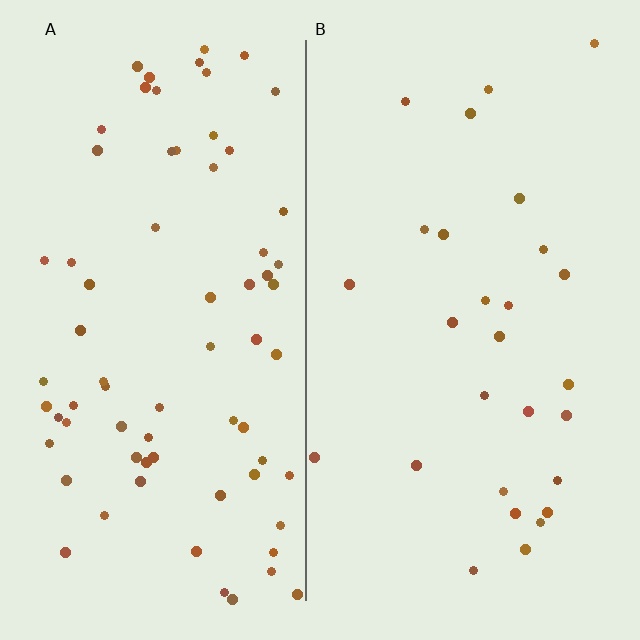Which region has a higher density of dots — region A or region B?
A (the left).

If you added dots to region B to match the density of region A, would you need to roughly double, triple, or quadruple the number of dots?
Approximately triple.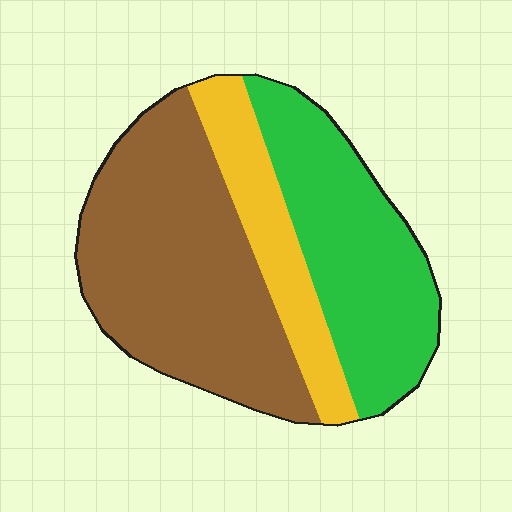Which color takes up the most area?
Brown, at roughly 50%.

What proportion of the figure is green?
Green covers 34% of the figure.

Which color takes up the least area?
Yellow, at roughly 20%.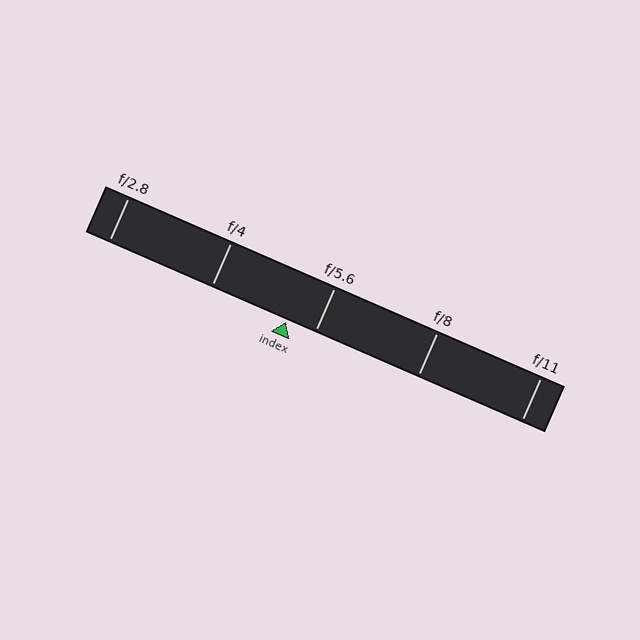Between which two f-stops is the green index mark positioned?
The index mark is between f/4 and f/5.6.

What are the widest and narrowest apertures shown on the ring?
The widest aperture shown is f/2.8 and the narrowest is f/11.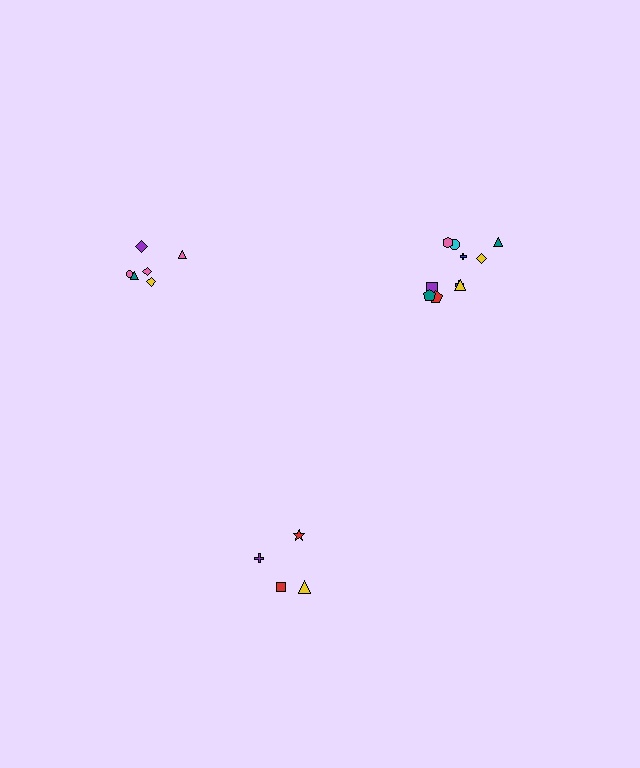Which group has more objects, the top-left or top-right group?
The top-right group.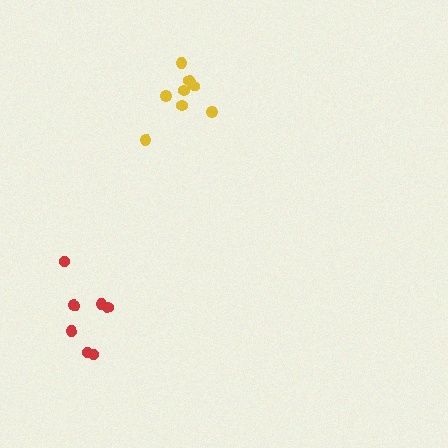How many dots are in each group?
Group 1: 7 dots, Group 2: 8 dots (15 total).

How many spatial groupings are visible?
There are 2 spatial groupings.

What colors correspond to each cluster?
The clusters are colored: red, yellow.